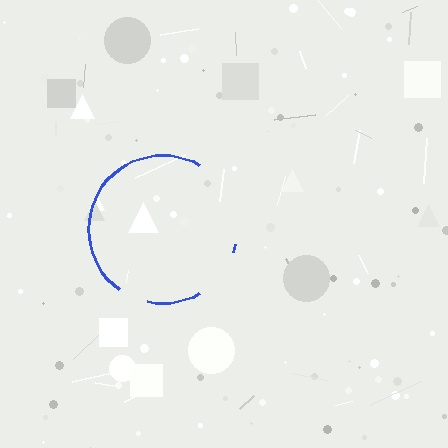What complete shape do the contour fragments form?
The contour fragments form a circle.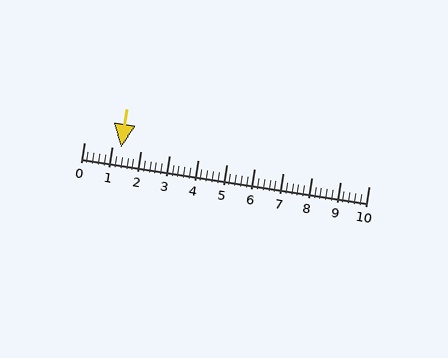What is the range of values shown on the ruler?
The ruler shows values from 0 to 10.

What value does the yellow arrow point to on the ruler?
The yellow arrow points to approximately 1.3.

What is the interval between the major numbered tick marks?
The major tick marks are spaced 1 units apart.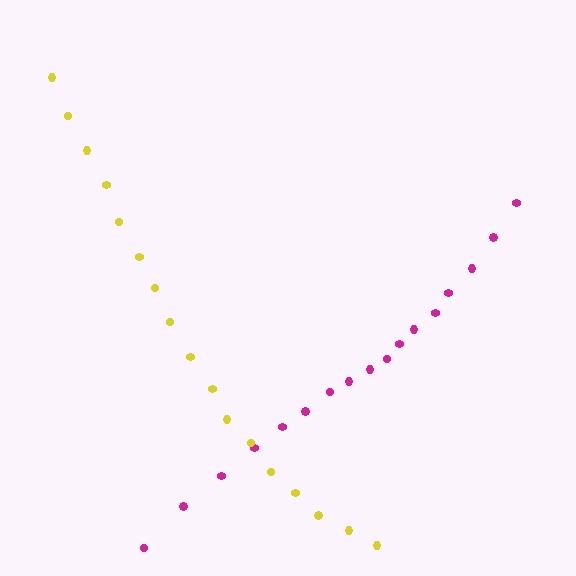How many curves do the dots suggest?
There are 2 distinct paths.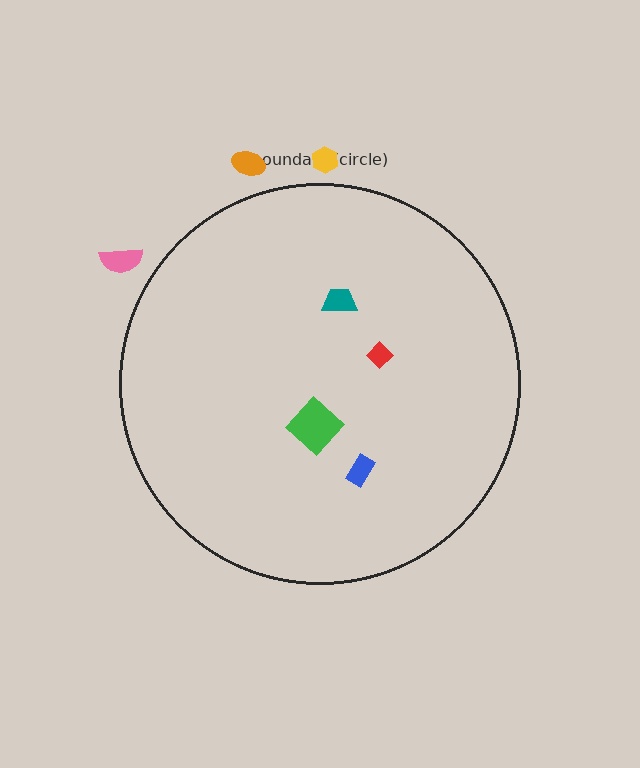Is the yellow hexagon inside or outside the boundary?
Outside.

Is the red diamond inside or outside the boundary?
Inside.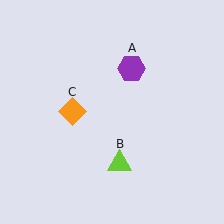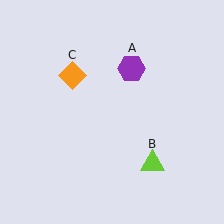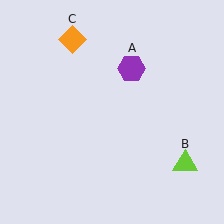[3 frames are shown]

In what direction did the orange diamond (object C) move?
The orange diamond (object C) moved up.